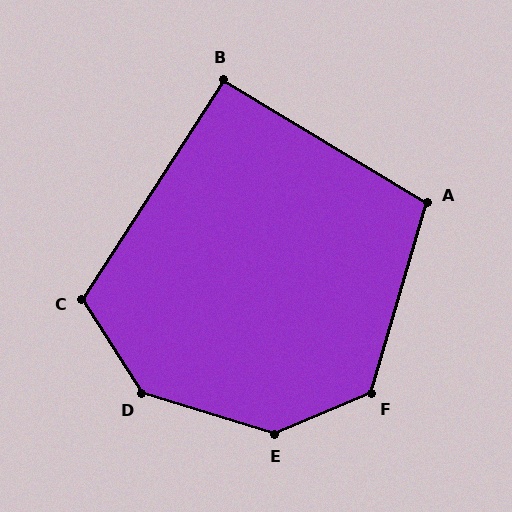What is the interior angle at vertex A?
Approximately 105 degrees (obtuse).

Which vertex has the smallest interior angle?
B, at approximately 92 degrees.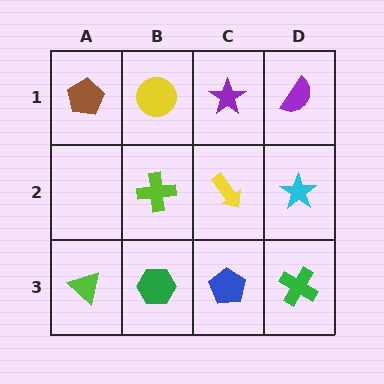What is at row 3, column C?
A blue pentagon.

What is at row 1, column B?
A yellow circle.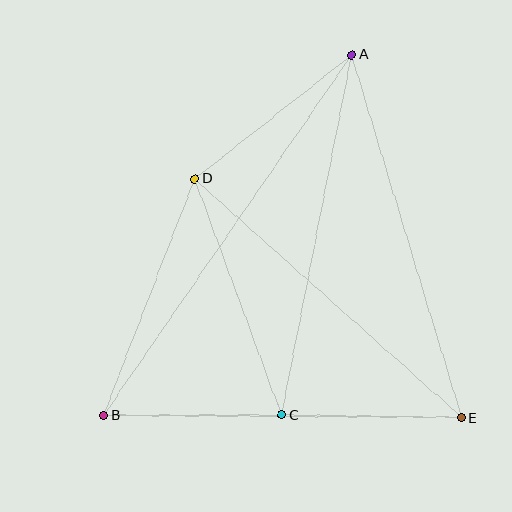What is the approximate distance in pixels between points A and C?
The distance between A and C is approximately 367 pixels.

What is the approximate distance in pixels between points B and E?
The distance between B and E is approximately 358 pixels.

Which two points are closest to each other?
Points B and C are closest to each other.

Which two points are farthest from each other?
Points A and B are farthest from each other.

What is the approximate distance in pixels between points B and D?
The distance between B and D is approximately 253 pixels.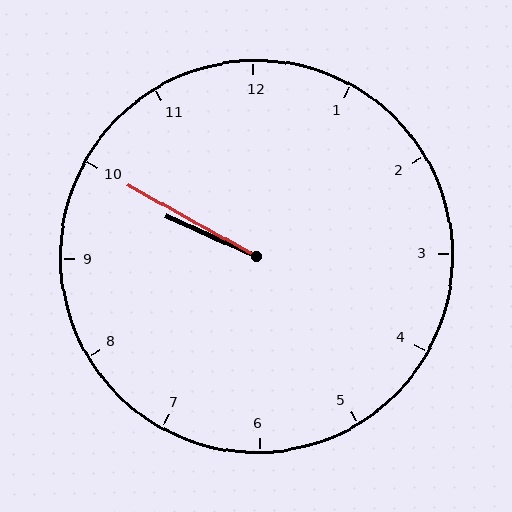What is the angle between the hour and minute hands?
Approximately 5 degrees.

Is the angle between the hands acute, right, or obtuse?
It is acute.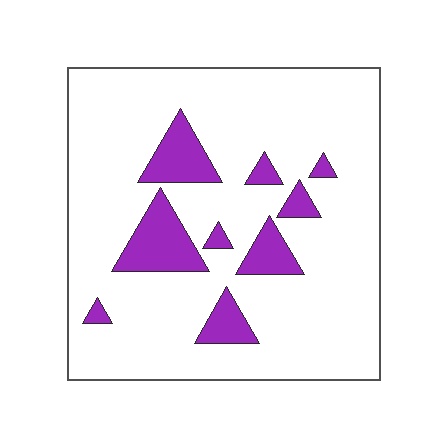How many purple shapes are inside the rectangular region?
9.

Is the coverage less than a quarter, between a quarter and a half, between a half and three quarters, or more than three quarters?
Less than a quarter.